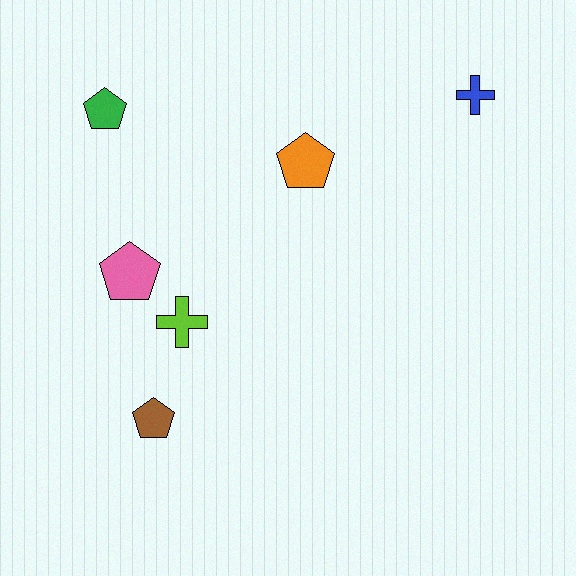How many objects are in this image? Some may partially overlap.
There are 6 objects.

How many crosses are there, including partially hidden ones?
There are 2 crosses.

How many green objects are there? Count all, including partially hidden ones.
There is 1 green object.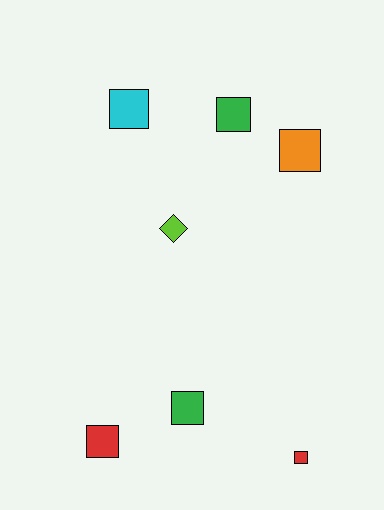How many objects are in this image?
There are 7 objects.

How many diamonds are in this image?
There is 1 diamond.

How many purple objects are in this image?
There are no purple objects.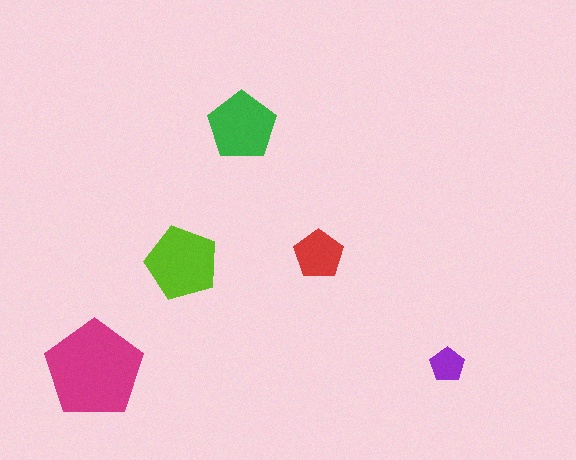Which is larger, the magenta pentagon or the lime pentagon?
The magenta one.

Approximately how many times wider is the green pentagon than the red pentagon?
About 1.5 times wider.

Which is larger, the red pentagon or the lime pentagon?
The lime one.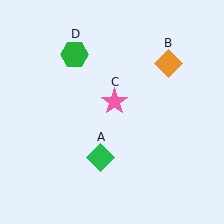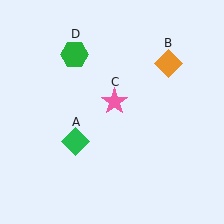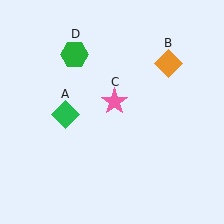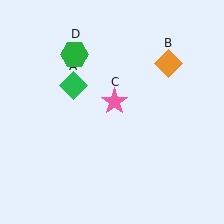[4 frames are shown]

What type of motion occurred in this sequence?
The green diamond (object A) rotated clockwise around the center of the scene.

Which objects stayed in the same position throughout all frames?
Orange diamond (object B) and pink star (object C) and green hexagon (object D) remained stationary.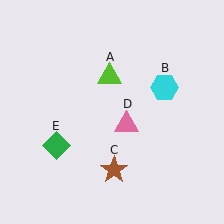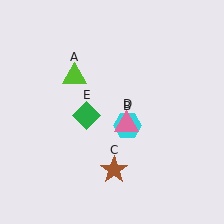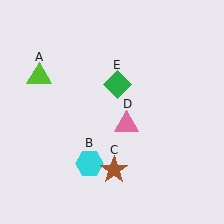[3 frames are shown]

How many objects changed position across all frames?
3 objects changed position: lime triangle (object A), cyan hexagon (object B), green diamond (object E).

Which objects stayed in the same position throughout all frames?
Brown star (object C) and pink triangle (object D) remained stationary.